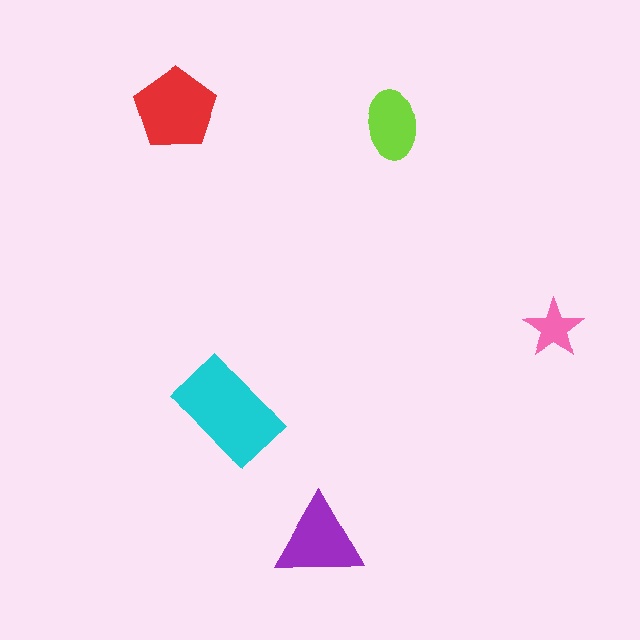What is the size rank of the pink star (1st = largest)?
5th.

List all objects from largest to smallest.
The cyan rectangle, the red pentagon, the purple triangle, the lime ellipse, the pink star.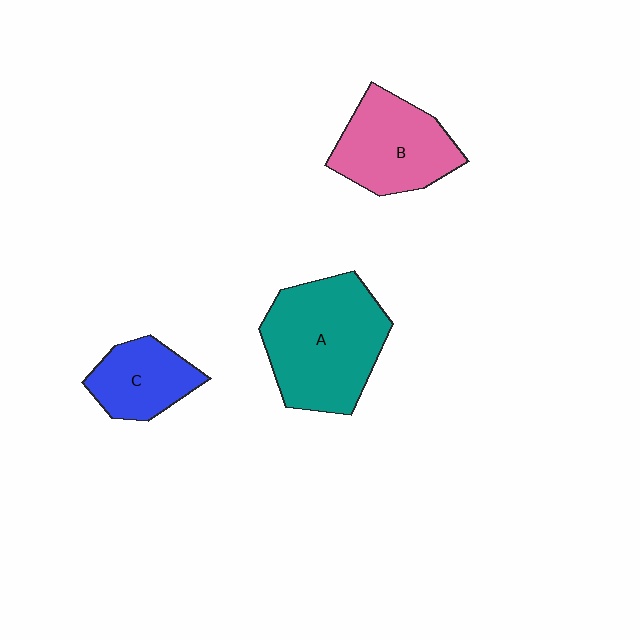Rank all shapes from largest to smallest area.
From largest to smallest: A (teal), B (pink), C (blue).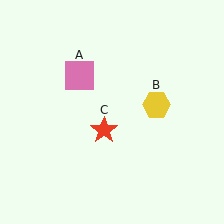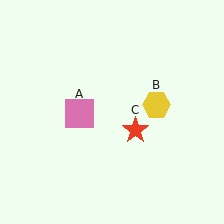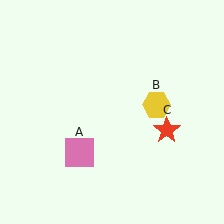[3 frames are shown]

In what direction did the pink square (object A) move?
The pink square (object A) moved down.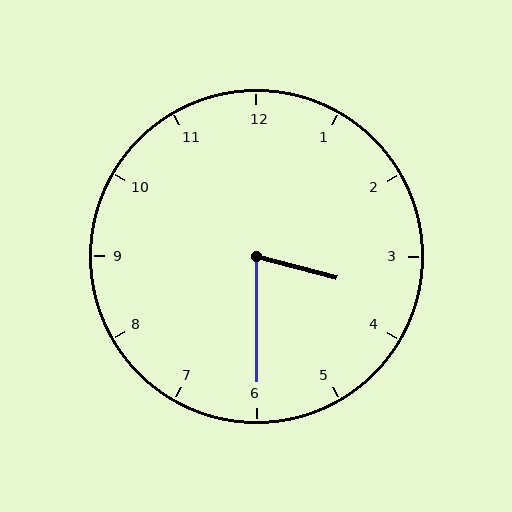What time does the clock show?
3:30.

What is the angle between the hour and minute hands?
Approximately 75 degrees.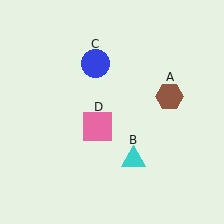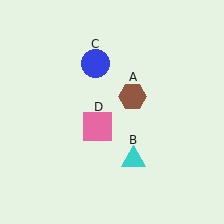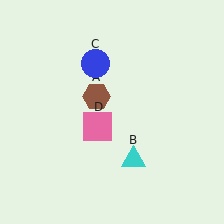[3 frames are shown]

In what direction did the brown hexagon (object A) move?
The brown hexagon (object A) moved left.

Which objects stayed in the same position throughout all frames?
Cyan triangle (object B) and blue circle (object C) and pink square (object D) remained stationary.